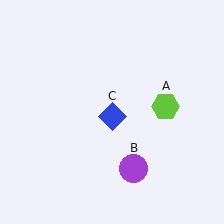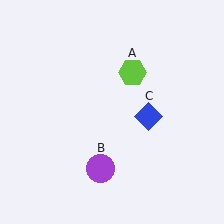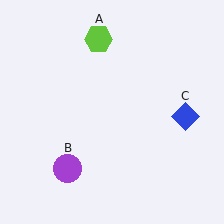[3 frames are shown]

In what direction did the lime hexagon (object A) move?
The lime hexagon (object A) moved up and to the left.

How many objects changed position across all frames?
3 objects changed position: lime hexagon (object A), purple circle (object B), blue diamond (object C).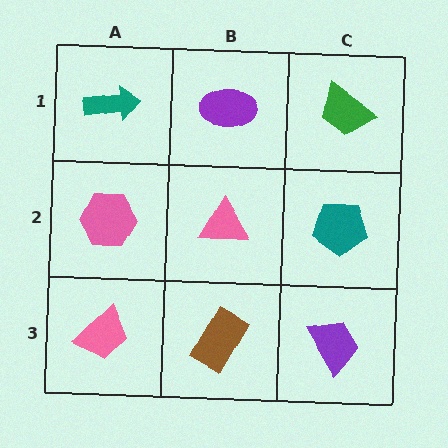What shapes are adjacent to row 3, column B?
A pink triangle (row 2, column B), a pink trapezoid (row 3, column A), a purple trapezoid (row 3, column C).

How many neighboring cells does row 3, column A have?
2.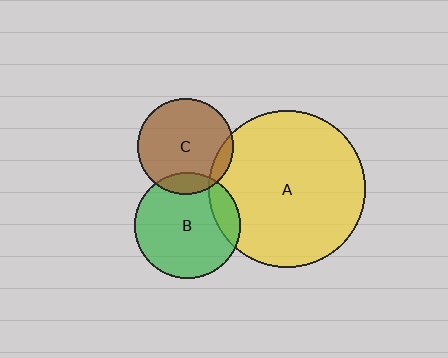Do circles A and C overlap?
Yes.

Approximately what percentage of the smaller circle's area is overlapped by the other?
Approximately 10%.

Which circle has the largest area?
Circle A (yellow).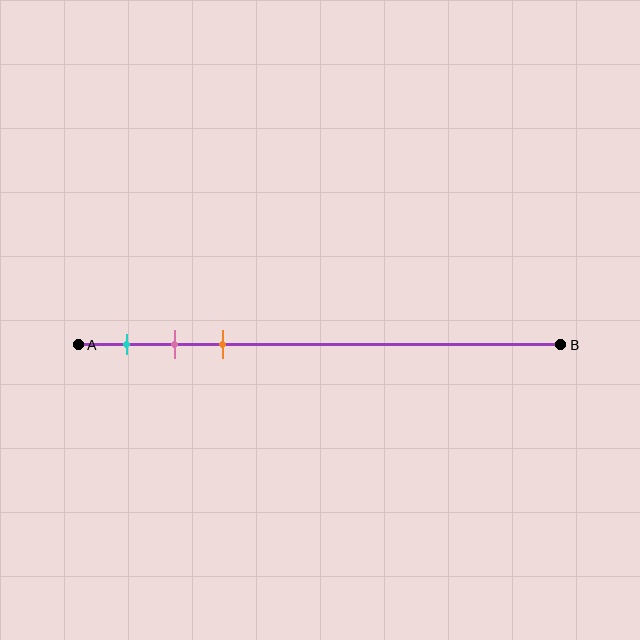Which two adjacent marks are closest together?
The pink and orange marks are the closest adjacent pair.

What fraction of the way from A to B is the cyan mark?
The cyan mark is approximately 10% (0.1) of the way from A to B.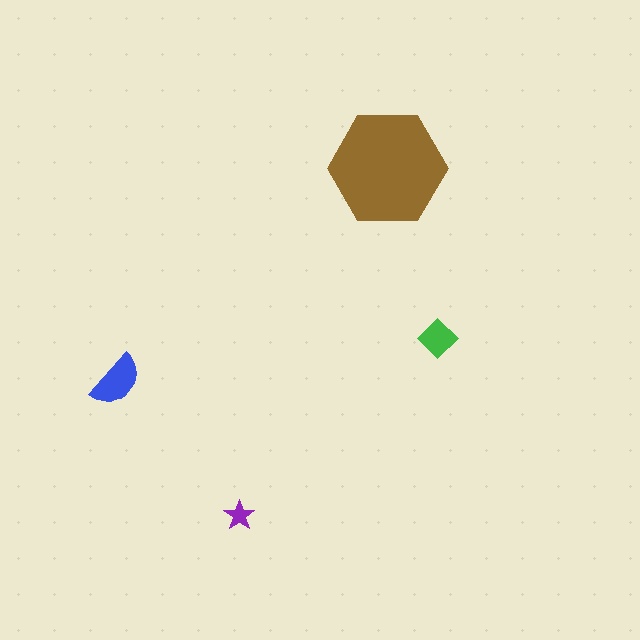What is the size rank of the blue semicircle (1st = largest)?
2nd.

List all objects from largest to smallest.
The brown hexagon, the blue semicircle, the green diamond, the purple star.